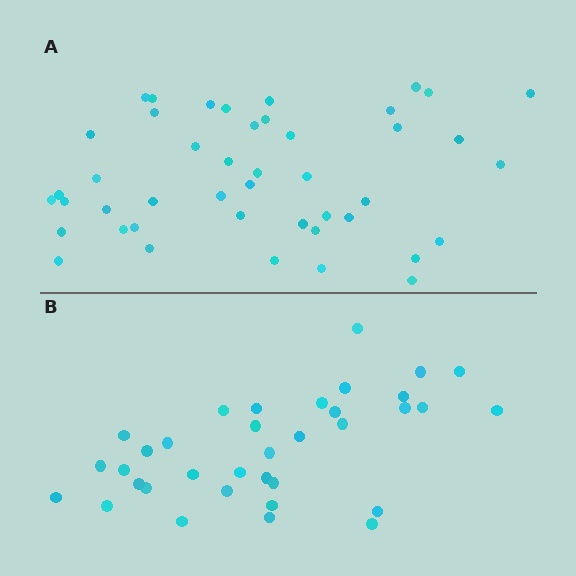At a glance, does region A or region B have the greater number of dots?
Region A (the top region) has more dots.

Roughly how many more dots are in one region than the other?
Region A has roughly 10 or so more dots than region B.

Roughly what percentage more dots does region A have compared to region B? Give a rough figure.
About 30% more.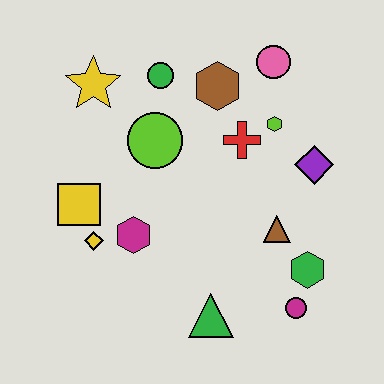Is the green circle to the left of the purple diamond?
Yes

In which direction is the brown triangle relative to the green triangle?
The brown triangle is above the green triangle.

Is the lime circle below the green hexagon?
No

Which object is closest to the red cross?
The lime hexagon is closest to the red cross.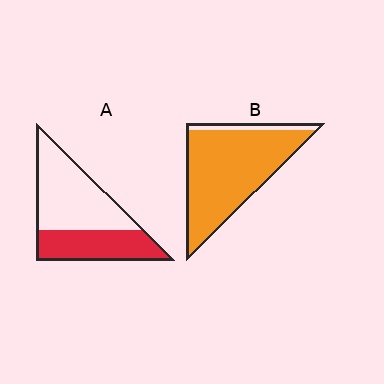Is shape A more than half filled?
No.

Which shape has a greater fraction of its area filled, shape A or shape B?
Shape B.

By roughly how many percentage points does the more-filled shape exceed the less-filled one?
By roughly 50 percentage points (B over A).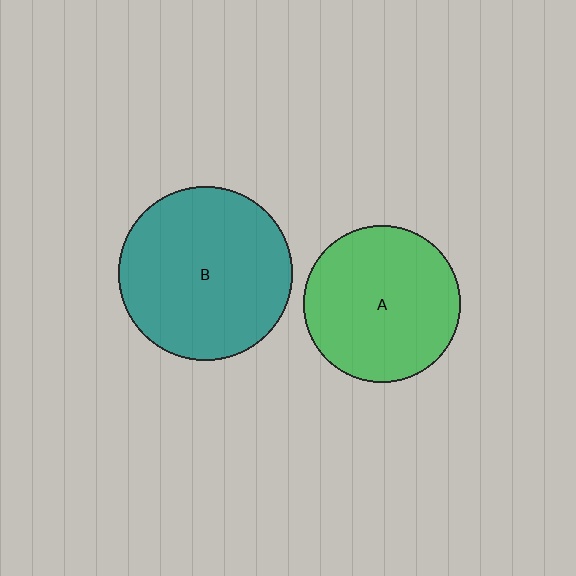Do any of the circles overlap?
No, none of the circles overlap.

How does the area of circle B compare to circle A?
Approximately 1.2 times.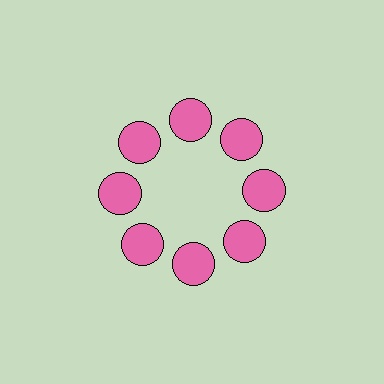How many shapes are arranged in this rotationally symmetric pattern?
There are 8 shapes, arranged in 8 groups of 1.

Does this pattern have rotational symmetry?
Yes, this pattern has 8-fold rotational symmetry. It looks the same after rotating 45 degrees around the center.